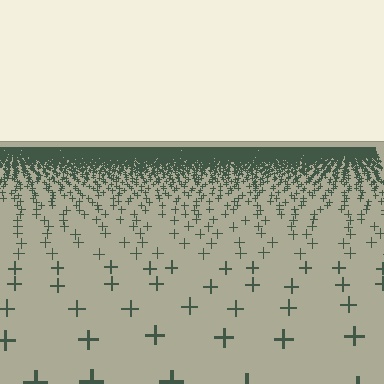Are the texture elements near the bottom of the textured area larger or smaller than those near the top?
Larger. Near the bottom, elements are closer to the viewer and appear at a bigger on-screen size.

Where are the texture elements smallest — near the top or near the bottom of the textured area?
Near the top.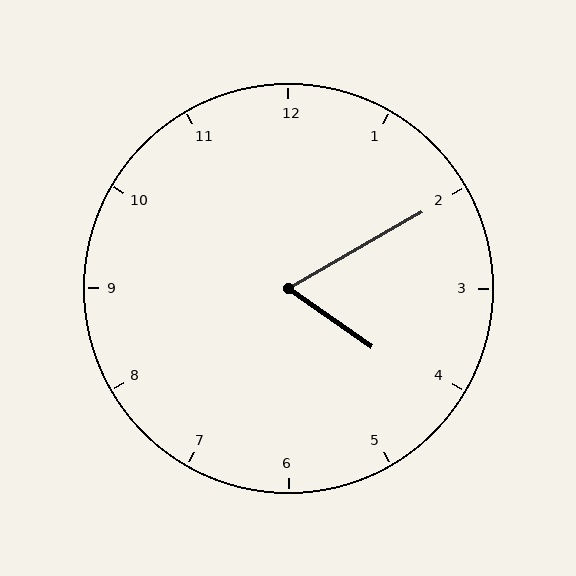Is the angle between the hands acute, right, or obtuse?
It is acute.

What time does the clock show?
4:10.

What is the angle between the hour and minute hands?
Approximately 65 degrees.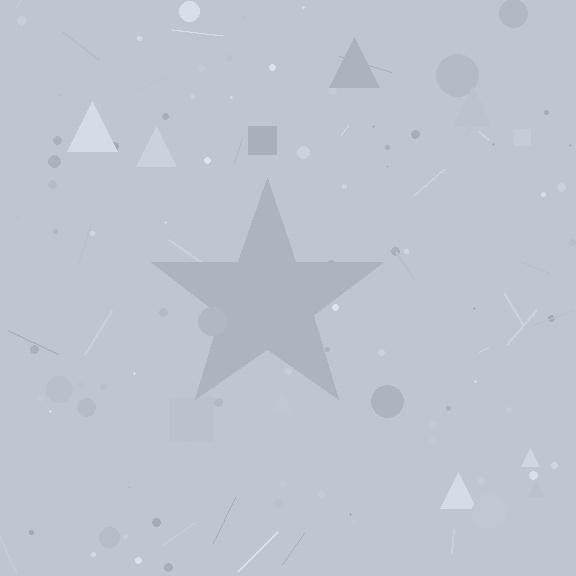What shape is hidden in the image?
A star is hidden in the image.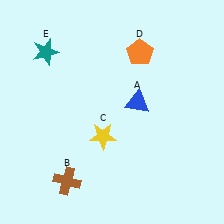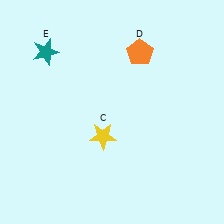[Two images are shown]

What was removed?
The brown cross (B), the blue triangle (A) were removed in Image 2.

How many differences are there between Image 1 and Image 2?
There are 2 differences between the two images.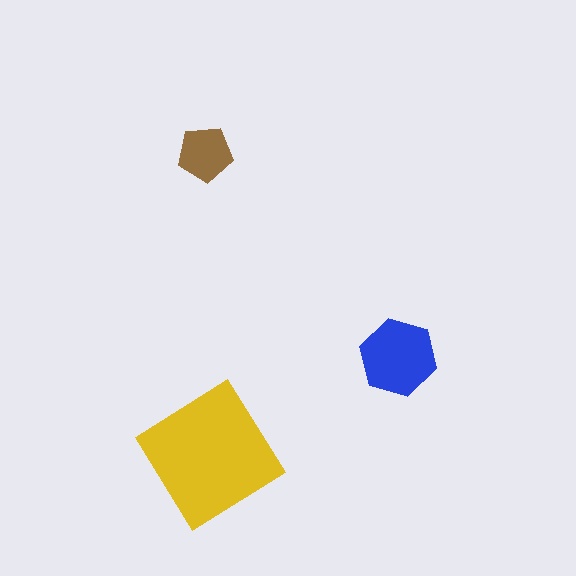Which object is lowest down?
The yellow diamond is bottommost.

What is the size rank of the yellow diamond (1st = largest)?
1st.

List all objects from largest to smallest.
The yellow diamond, the blue hexagon, the brown pentagon.